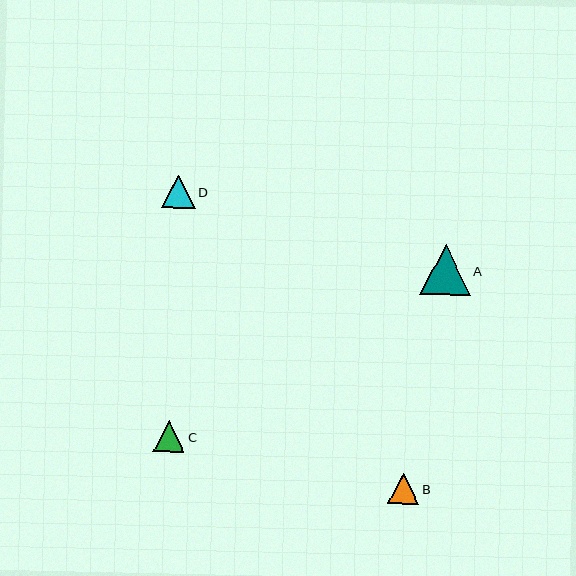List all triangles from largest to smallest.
From largest to smallest: A, D, B, C.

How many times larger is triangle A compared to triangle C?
Triangle A is approximately 1.6 times the size of triangle C.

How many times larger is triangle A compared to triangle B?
Triangle A is approximately 1.6 times the size of triangle B.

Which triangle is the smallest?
Triangle C is the smallest with a size of approximately 31 pixels.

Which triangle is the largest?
Triangle A is the largest with a size of approximately 50 pixels.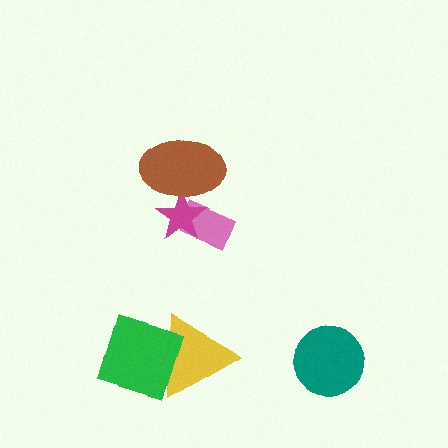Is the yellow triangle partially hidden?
Yes, it is partially covered by another shape.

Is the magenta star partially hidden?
Yes, it is partially covered by another shape.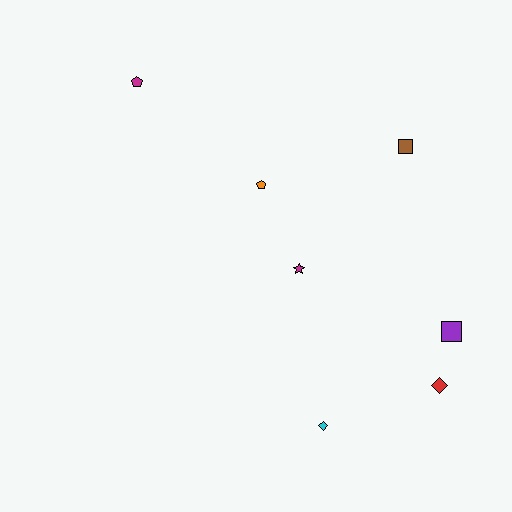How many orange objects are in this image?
There is 1 orange object.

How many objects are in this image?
There are 7 objects.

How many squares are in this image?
There are 2 squares.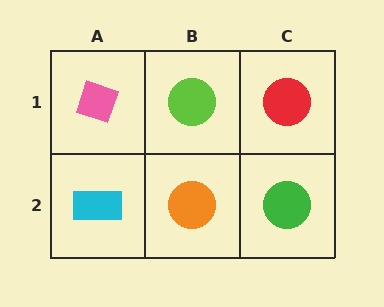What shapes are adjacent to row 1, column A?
A cyan rectangle (row 2, column A), a lime circle (row 1, column B).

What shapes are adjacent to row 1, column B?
An orange circle (row 2, column B), a pink diamond (row 1, column A), a red circle (row 1, column C).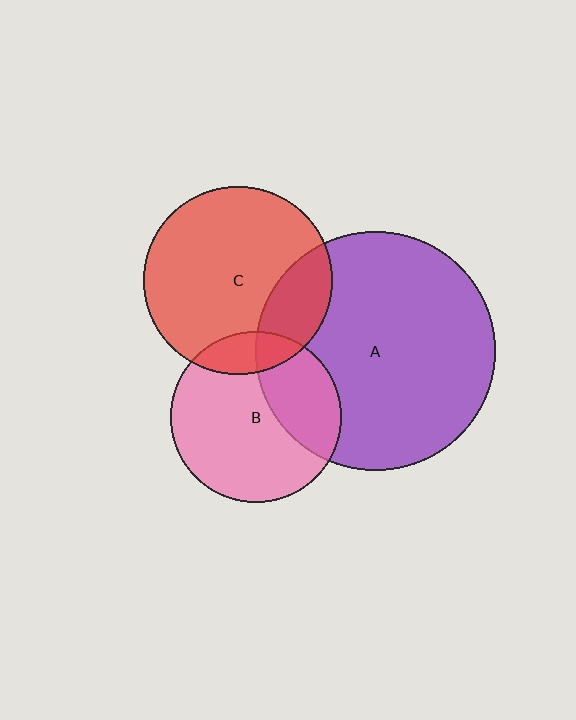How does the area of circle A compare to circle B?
Approximately 2.0 times.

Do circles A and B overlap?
Yes.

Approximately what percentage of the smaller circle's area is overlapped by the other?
Approximately 30%.